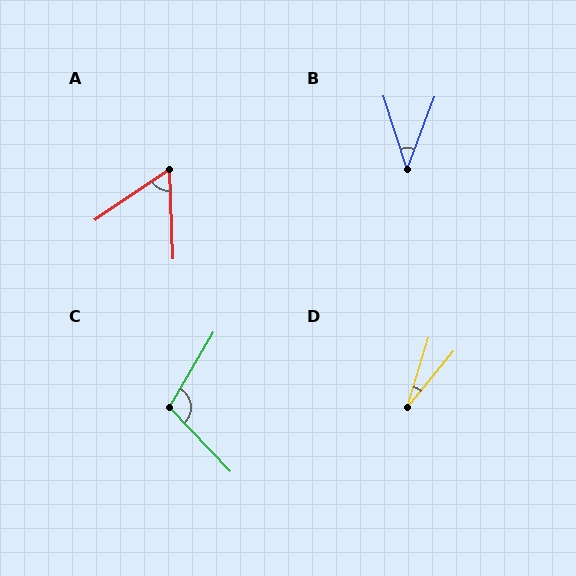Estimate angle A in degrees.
Approximately 58 degrees.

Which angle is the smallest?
D, at approximately 22 degrees.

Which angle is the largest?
C, at approximately 106 degrees.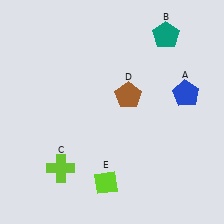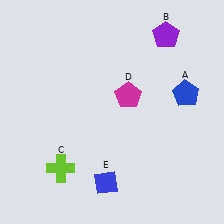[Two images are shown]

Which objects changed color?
B changed from teal to purple. D changed from brown to magenta. E changed from lime to blue.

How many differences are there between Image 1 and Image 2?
There are 3 differences between the two images.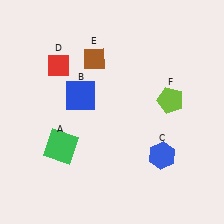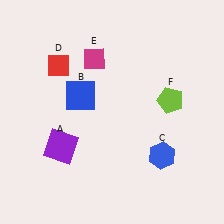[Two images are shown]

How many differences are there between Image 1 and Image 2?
There are 2 differences between the two images.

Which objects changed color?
A changed from green to purple. E changed from brown to magenta.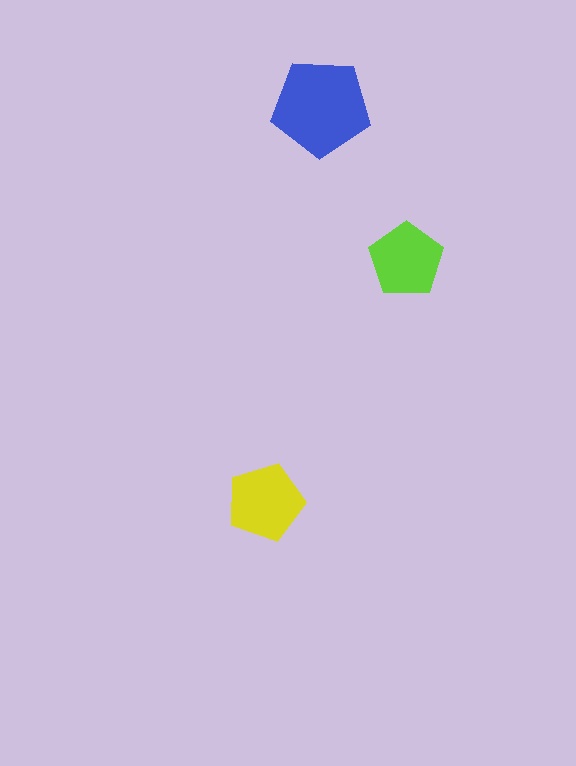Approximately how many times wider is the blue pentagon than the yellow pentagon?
About 1.5 times wider.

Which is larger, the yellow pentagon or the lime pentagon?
The yellow one.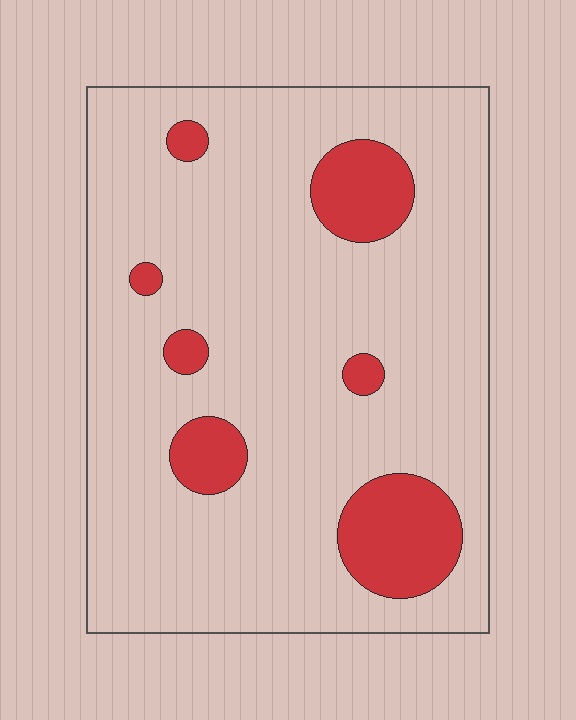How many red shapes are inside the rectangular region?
7.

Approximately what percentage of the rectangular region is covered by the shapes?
Approximately 15%.